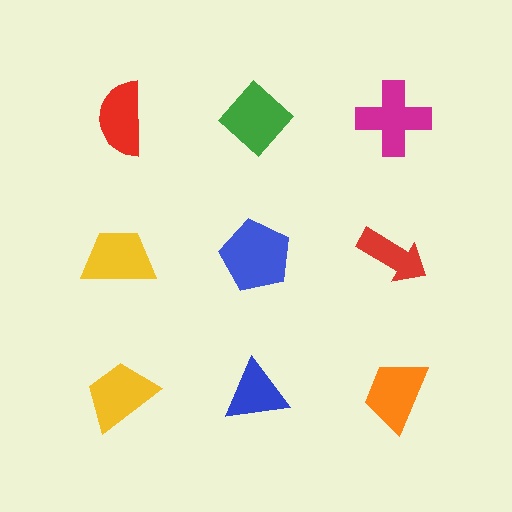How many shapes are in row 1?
3 shapes.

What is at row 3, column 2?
A blue triangle.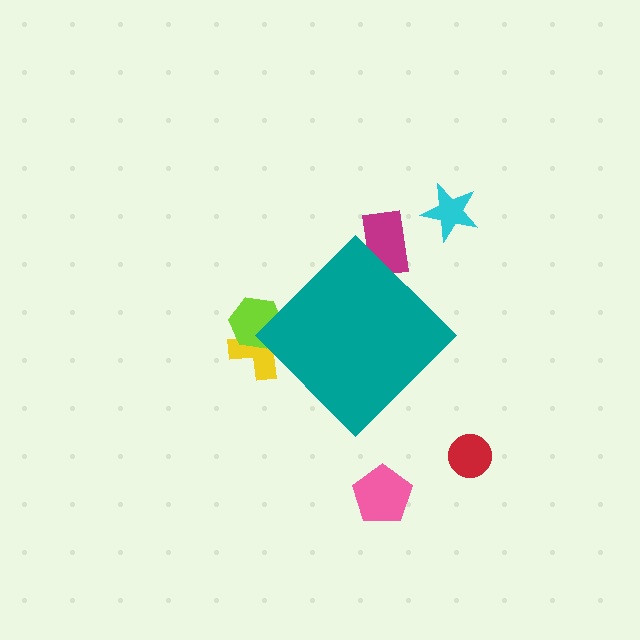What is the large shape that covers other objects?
A teal diamond.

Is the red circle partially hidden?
No, the red circle is fully visible.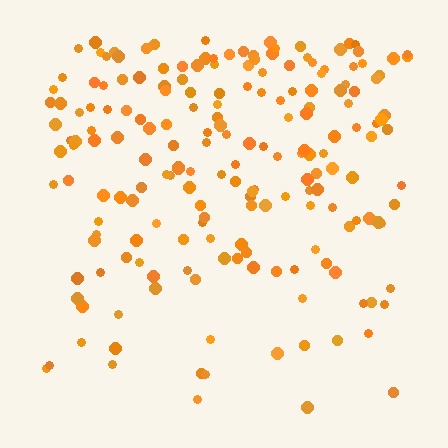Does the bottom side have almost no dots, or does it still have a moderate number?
Still a moderate number, just noticeably fewer than the top.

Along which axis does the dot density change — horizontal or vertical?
Vertical.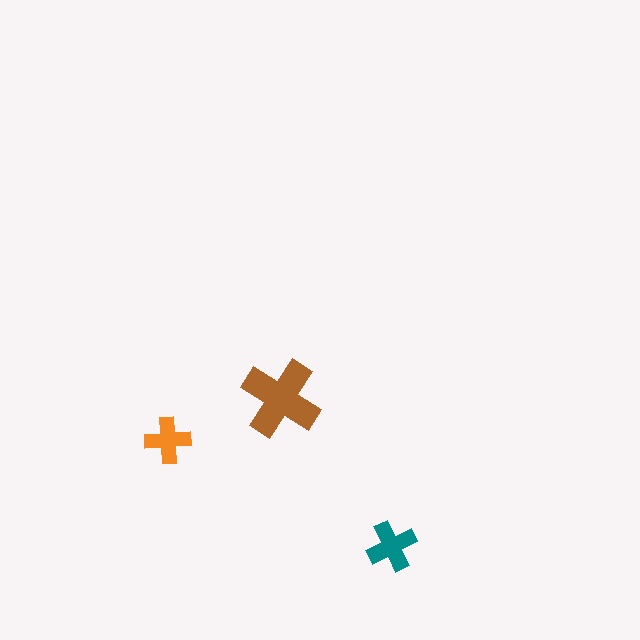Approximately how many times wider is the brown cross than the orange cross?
About 1.5 times wider.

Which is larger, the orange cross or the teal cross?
The teal one.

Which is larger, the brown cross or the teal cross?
The brown one.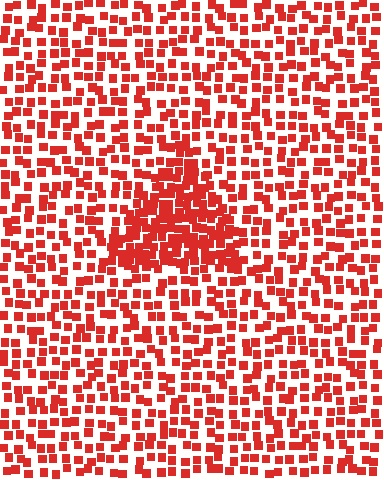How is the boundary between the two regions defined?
The boundary is defined by a change in element density (approximately 2.1x ratio). All elements are the same color, size, and shape.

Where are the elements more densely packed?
The elements are more densely packed inside the triangle boundary.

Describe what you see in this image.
The image contains small red elements arranged at two different densities. A triangle-shaped region is visible where the elements are more densely packed than the surrounding area.